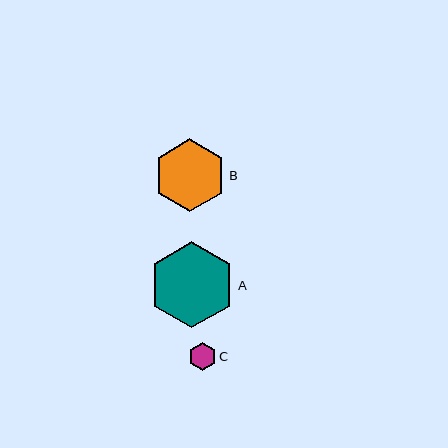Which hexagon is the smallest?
Hexagon C is the smallest with a size of approximately 28 pixels.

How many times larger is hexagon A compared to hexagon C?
Hexagon A is approximately 3.1 times the size of hexagon C.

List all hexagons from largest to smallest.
From largest to smallest: A, B, C.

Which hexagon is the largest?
Hexagon A is the largest with a size of approximately 87 pixels.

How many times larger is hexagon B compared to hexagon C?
Hexagon B is approximately 2.6 times the size of hexagon C.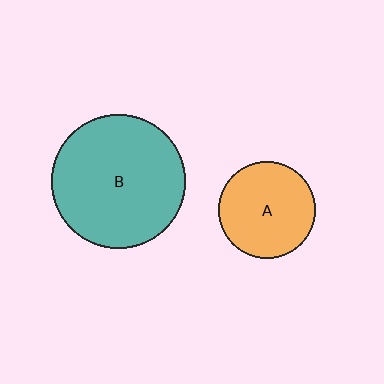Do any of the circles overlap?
No, none of the circles overlap.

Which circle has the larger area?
Circle B (teal).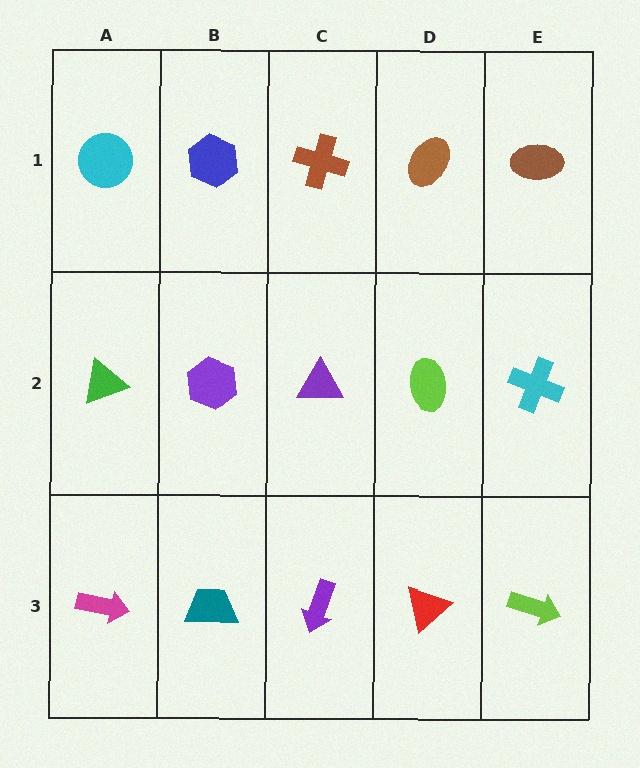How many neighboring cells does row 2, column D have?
4.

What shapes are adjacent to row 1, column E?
A cyan cross (row 2, column E), a brown ellipse (row 1, column D).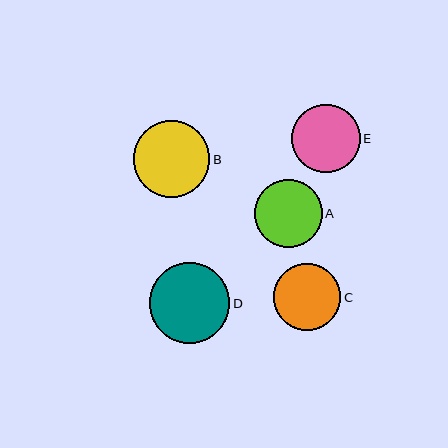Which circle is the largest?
Circle D is the largest with a size of approximately 80 pixels.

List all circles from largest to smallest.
From largest to smallest: D, B, E, A, C.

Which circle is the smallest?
Circle C is the smallest with a size of approximately 67 pixels.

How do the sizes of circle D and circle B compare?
Circle D and circle B are approximately the same size.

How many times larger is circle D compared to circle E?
Circle D is approximately 1.2 times the size of circle E.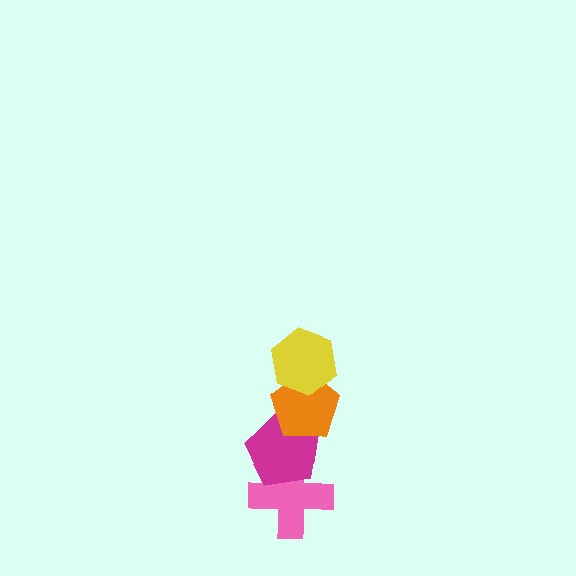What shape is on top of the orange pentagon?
The yellow hexagon is on top of the orange pentagon.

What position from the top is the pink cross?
The pink cross is 4th from the top.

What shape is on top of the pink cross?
The magenta pentagon is on top of the pink cross.